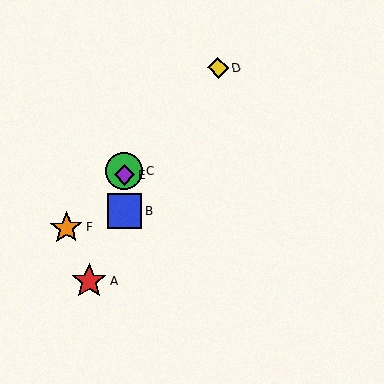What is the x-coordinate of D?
Object D is at x≈218.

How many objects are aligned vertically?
3 objects (B, C, E) are aligned vertically.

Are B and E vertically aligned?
Yes, both are at x≈124.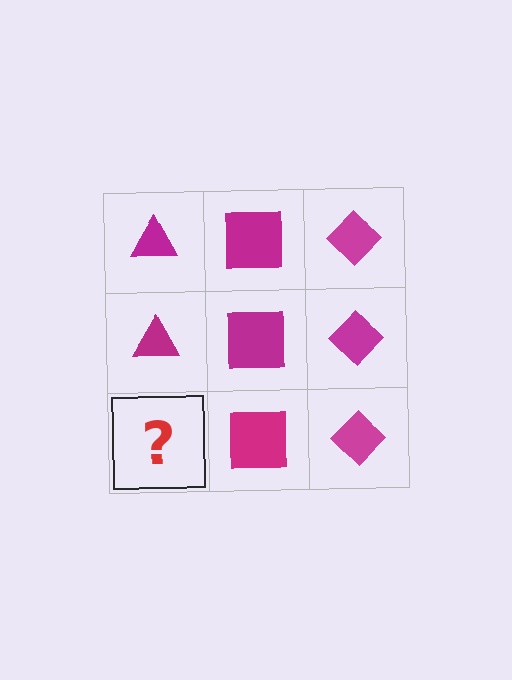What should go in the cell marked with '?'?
The missing cell should contain a magenta triangle.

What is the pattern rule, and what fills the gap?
The rule is that each column has a consistent shape. The gap should be filled with a magenta triangle.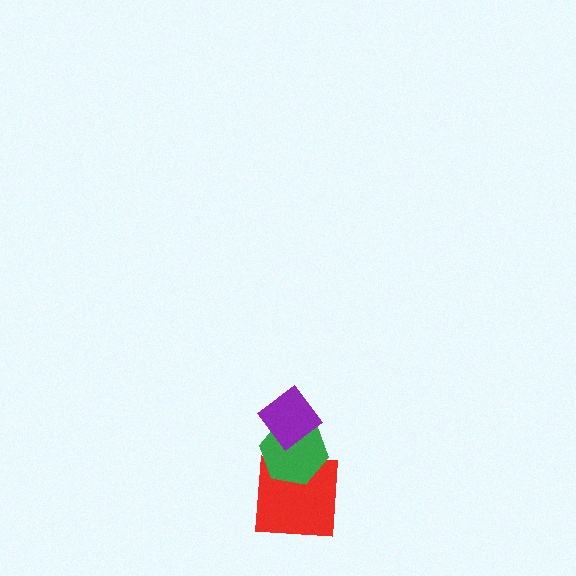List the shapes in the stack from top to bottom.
From top to bottom: the purple diamond, the green hexagon, the red square.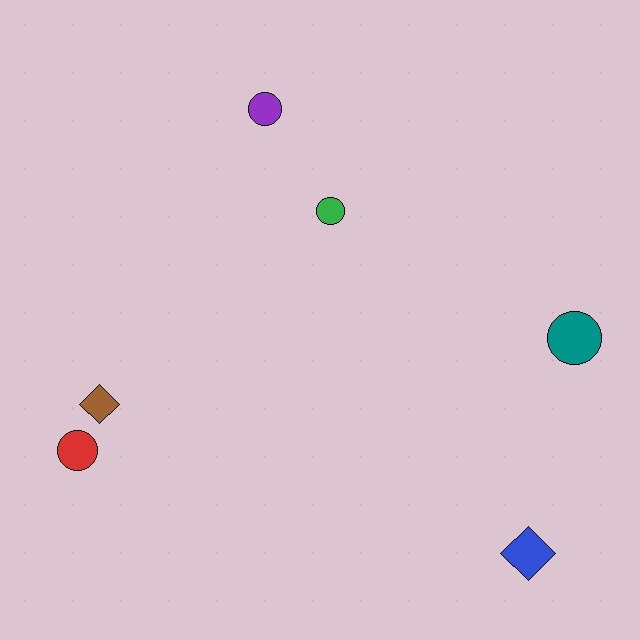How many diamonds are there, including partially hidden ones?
There are 2 diamonds.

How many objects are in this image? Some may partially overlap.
There are 6 objects.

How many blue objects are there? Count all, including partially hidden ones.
There is 1 blue object.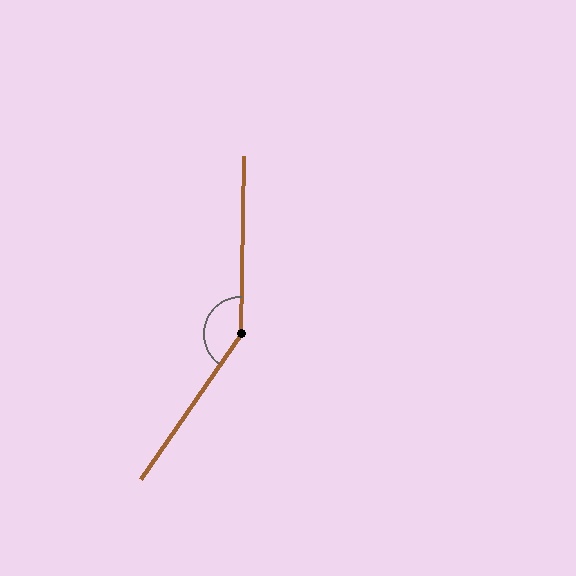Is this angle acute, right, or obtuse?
It is obtuse.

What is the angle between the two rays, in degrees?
Approximately 147 degrees.